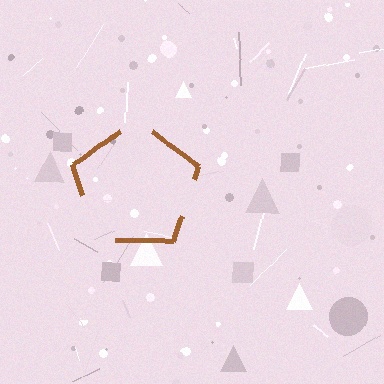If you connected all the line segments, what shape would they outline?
They would outline a pentagon.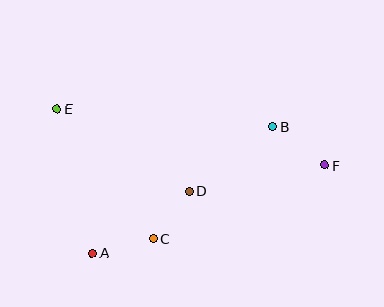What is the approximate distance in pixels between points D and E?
The distance between D and E is approximately 156 pixels.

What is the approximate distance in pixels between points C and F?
The distance between C and F is approximately 186 pixels.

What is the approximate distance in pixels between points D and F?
The distance between D and F is approximately 138 pixels.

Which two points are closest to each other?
Points C and D are closest to each other.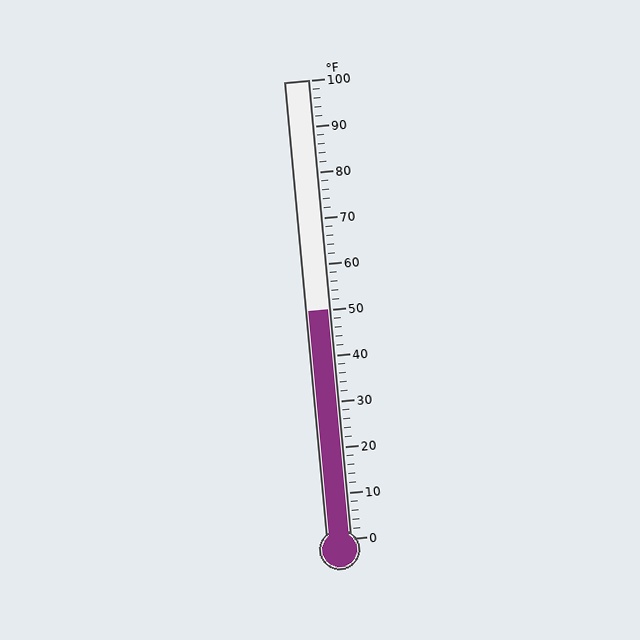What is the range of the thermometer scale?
The thermometer scale ranges from 0°F to 100°F.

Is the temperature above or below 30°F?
The temperature is above 30°F.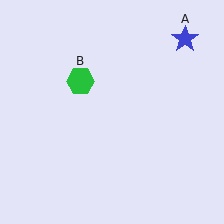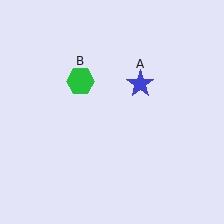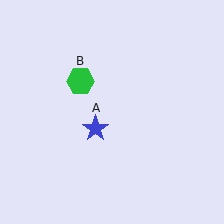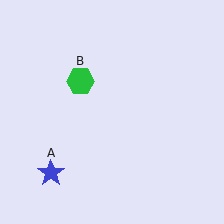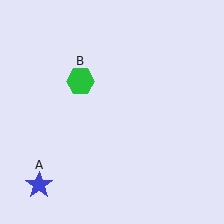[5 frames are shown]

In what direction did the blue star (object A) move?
The blue star (object A) moved down and to the left.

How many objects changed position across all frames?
1 object changed position: blue star (object A).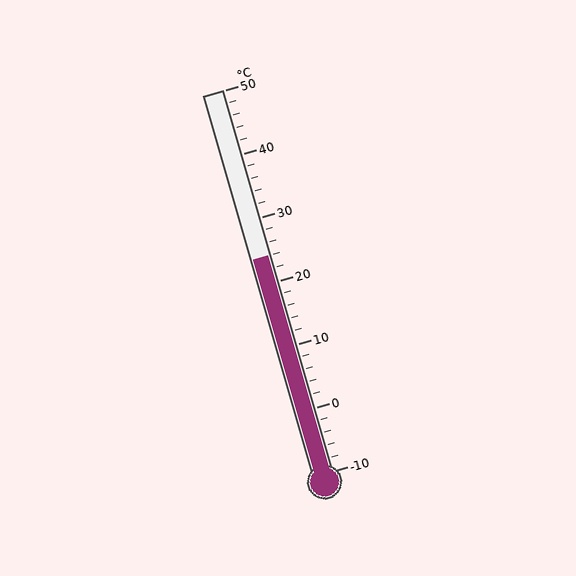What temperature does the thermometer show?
The thermometer shows approximately 24°C.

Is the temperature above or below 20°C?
The temperature is above 20°C.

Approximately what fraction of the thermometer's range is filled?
The thermometer is filled to approximately 55% of its range.